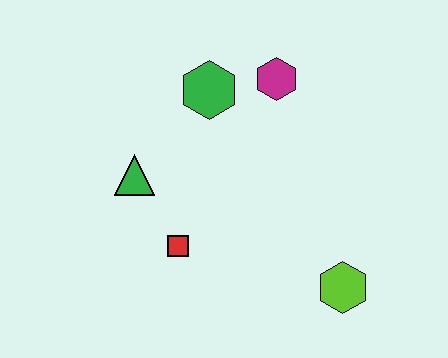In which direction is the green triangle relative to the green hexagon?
The green triangle is below the green hexagon.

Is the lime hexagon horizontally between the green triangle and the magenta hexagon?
No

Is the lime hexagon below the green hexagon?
Yes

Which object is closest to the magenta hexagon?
The green hexagon is closest to the magenta hexagon.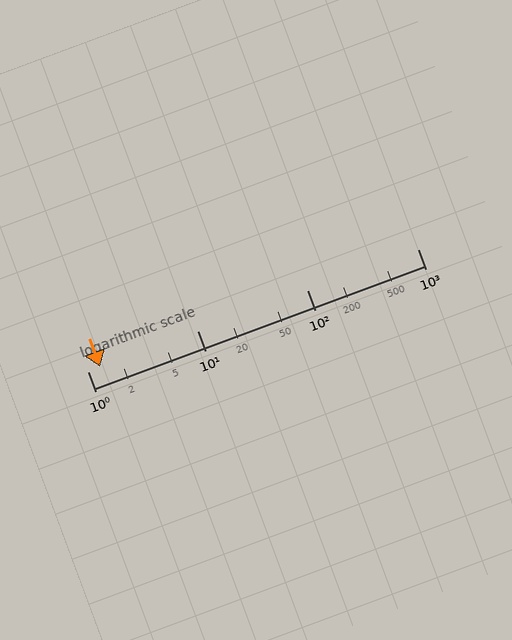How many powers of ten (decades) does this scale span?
The scale spans 3 decades, from 1 to 1000.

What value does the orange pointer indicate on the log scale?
The pointer indicates approximately 1.3.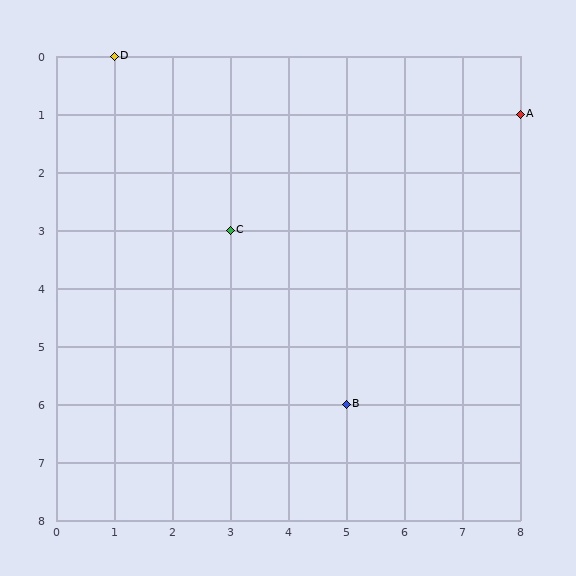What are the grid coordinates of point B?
Point B is at grid coordinates (5, 6).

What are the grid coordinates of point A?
Point A is at grid coordinates (8, 1).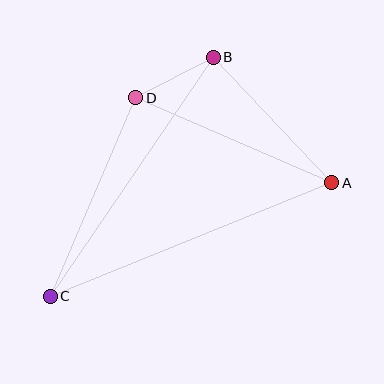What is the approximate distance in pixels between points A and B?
The distance between A and B is approximately 173 pixels.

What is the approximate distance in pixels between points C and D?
The distance between C and D is approximately 216 pixels.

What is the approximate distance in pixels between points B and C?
The distance between B and C is approximately 289 pixels.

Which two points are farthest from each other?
Points A and C are farthest from each other.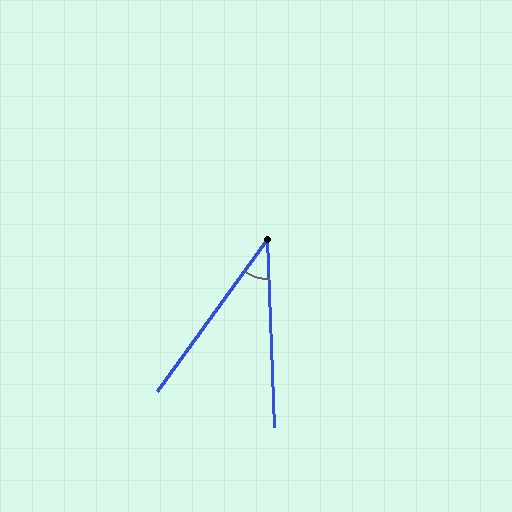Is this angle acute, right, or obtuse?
It is acute.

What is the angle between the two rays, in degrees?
Approximately 38 degrees.